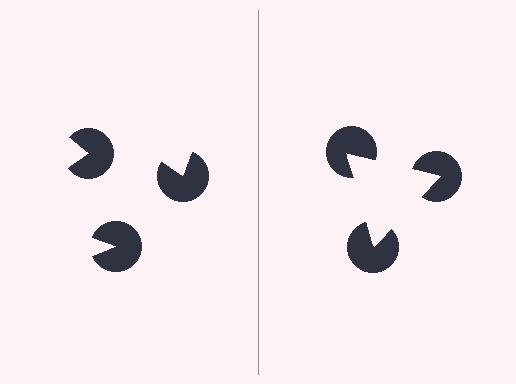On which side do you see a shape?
An illusory triangle appears on the right side. On the left side the wedge cuts are rotated, so no coherent shape forms.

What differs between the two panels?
The pac-man discs are positioned identically on both sides; only the wedge orientations differ. On the right they align to a triangle; on the left they are misaligned.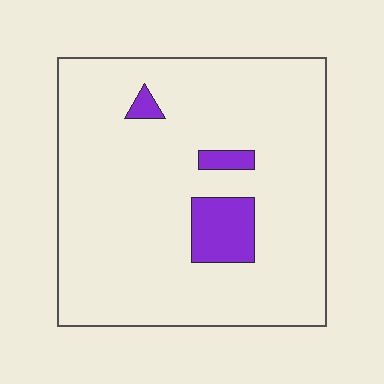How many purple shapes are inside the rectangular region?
3.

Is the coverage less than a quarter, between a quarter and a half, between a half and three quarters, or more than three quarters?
Less than a quarter.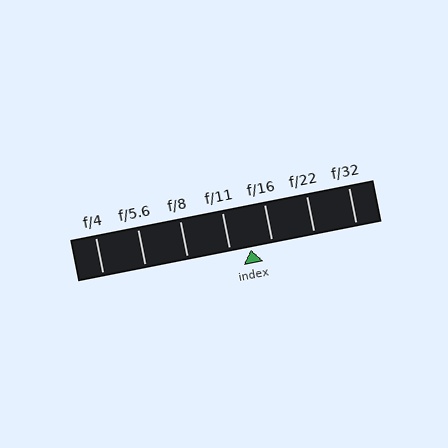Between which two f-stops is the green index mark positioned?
The index mark is between f/11 and f/16.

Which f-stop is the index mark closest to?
The index mark is closest to f/16.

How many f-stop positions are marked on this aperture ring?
There are 7 f-stop positions marked.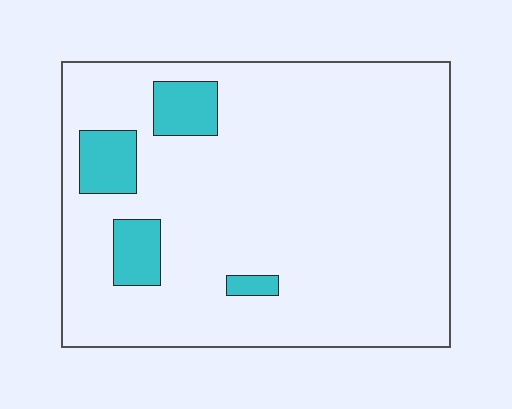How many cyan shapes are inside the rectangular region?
4.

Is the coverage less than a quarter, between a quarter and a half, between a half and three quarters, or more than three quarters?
Less than a quarter.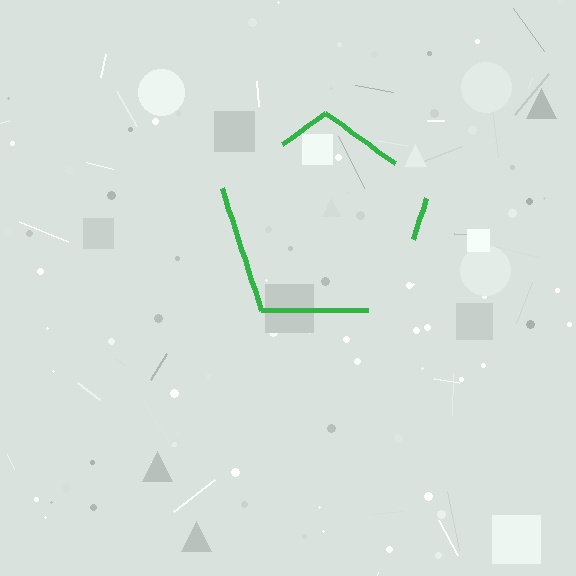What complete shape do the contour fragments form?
The contour fragments form a pentagon.